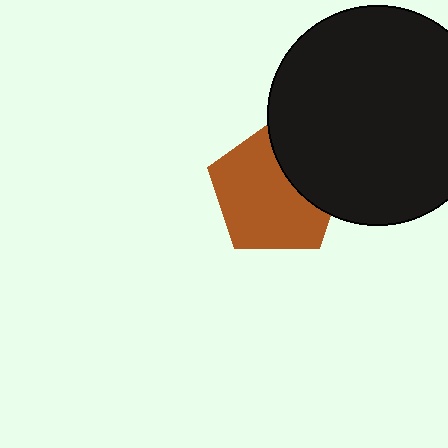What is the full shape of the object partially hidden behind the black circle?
The partially hidden object is a brown pentagon.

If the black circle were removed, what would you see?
You would see the complete brown pentagon.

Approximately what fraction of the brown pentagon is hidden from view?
Roughly 30% of the brown pentagon is hidden behind the black circle.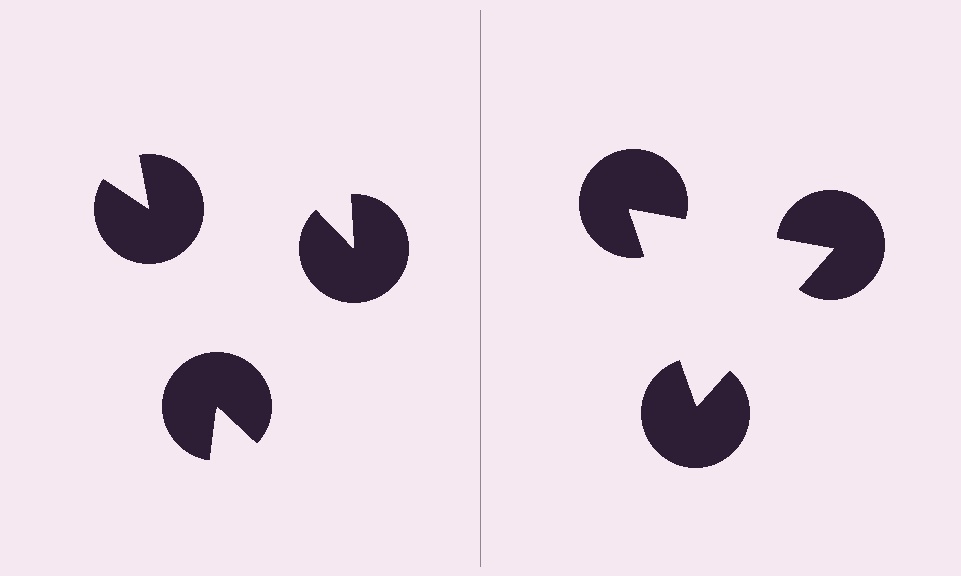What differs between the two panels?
The pac-man discs are positioned identically on both sides; only the wedge orientations differ. On the right they align to a triangle; on the left they are misaligned.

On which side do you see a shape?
An illusory triangle appears on the right side. On the left side the wedge cuts are rotated, so no coherent shape forms.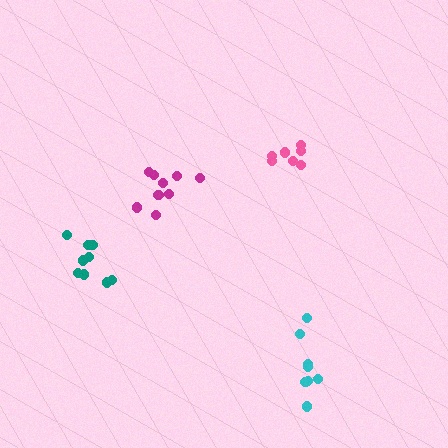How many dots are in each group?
Group 1: 9 dots, Group 2: 9 dots, Group 3: 7 dots, Group 4: 8 dots (33 total).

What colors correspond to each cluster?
The clusters are colored: teal, magenta, pink, cyan.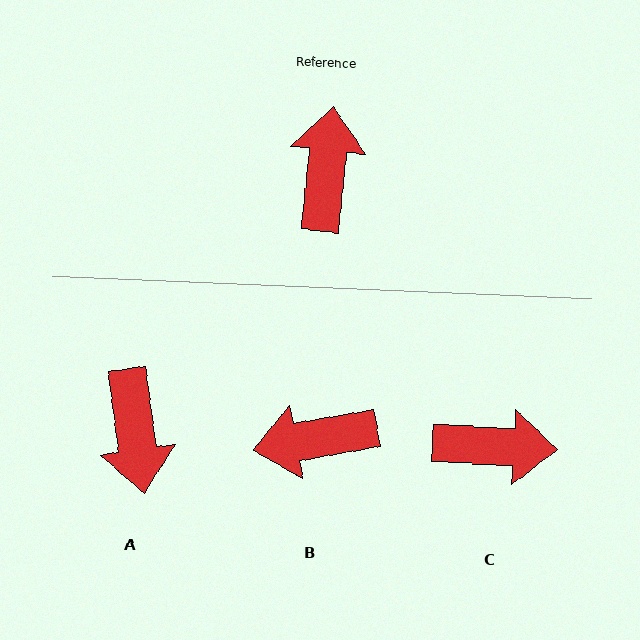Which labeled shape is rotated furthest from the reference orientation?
A, about 166 degrees away.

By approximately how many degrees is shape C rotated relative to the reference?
Approximately 87 degrees clockwise.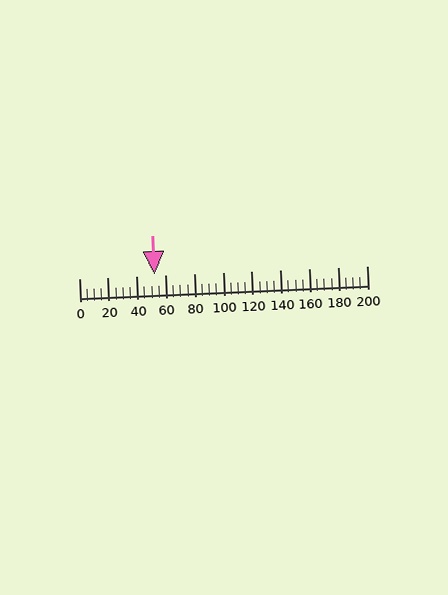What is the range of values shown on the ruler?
The ruler shows values from 0 to 200.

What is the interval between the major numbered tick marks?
The major tick marks are spaced 20 units apart.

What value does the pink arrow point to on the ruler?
The pink arrow points to approximately 52.